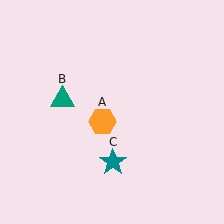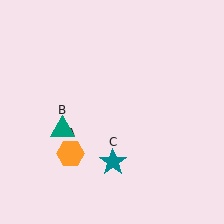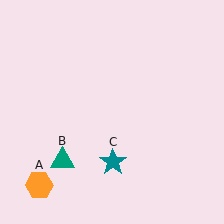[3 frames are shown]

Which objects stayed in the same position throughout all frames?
Teal star (object C) remained stationary.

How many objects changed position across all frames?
2 objects changed position: orange hexagon (object A), teal triangle (object B).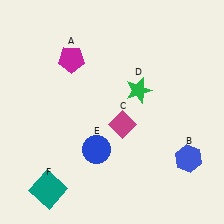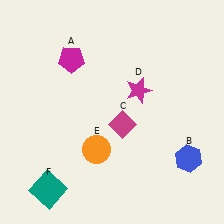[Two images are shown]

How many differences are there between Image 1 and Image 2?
There are 2 differences between the two images.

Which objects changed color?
D changed from green to magenta. E changed from blue to orange.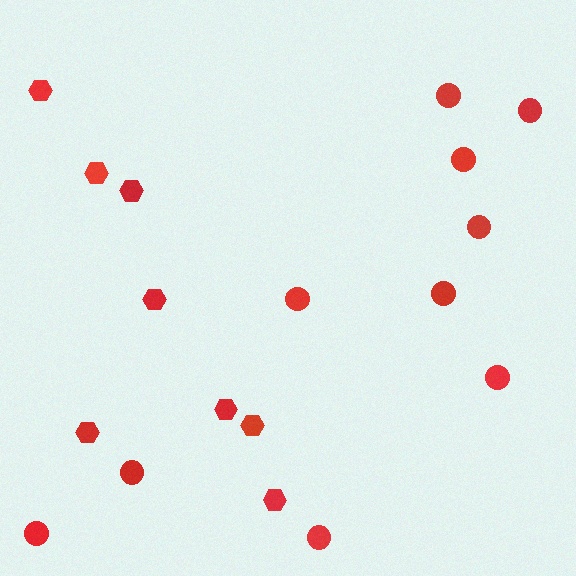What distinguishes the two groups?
There are 2 groups: one group of hexagons (8) and one group of circles (10).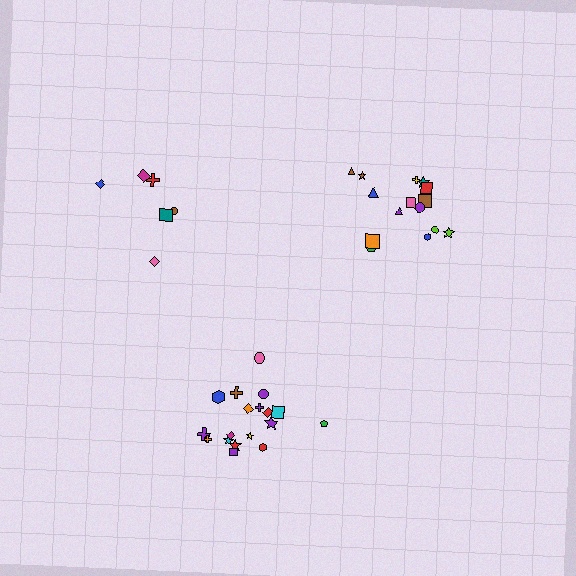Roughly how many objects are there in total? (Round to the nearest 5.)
Roughly 40 objects in total.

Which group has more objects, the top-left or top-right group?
The top-right group.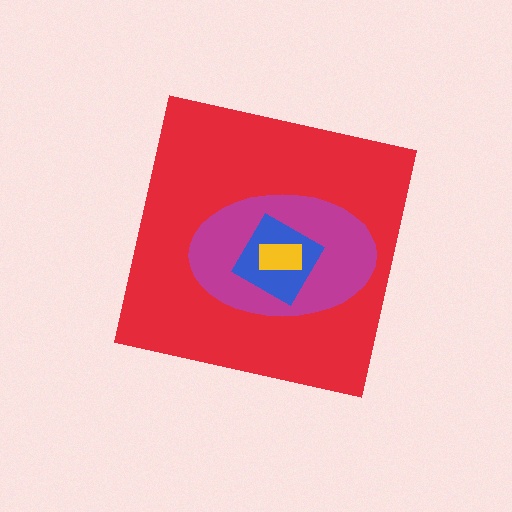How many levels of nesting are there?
4.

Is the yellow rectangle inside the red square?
Yes.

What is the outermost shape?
The red square.